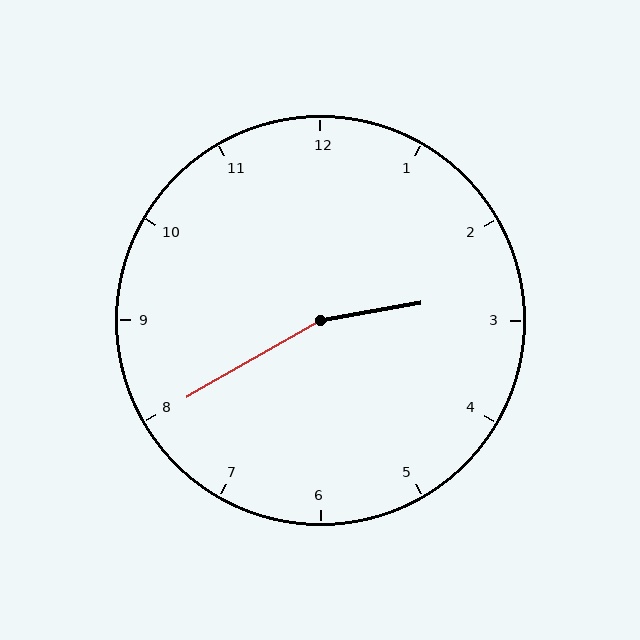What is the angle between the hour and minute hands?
Approximately 160 degrees.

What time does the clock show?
2:40.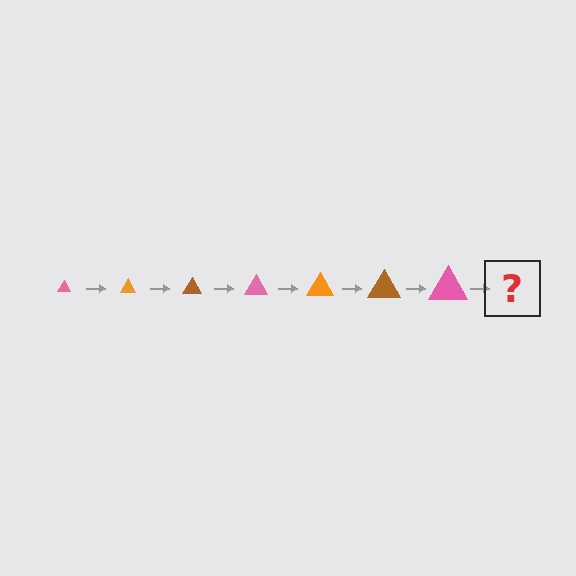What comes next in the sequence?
The next element should be an orange triangle, larger than the previous one.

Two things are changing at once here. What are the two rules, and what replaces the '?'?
The two rules are that the triangle grows larger each step and the color cycles through pink, orange, and brown. The '?' should be an orange triangle, larger than the previous one.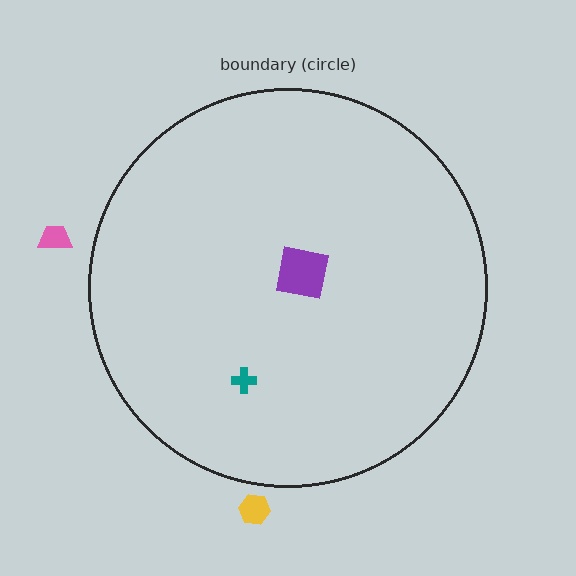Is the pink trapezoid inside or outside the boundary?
Outside.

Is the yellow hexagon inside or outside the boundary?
Outside.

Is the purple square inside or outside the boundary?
Inside.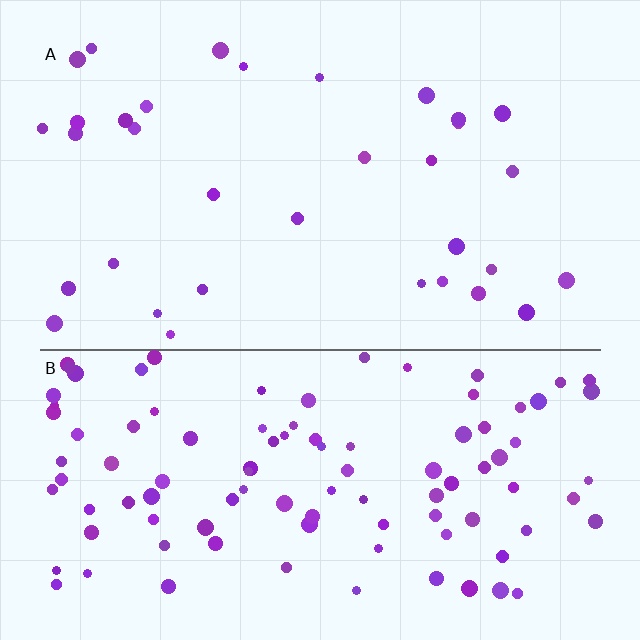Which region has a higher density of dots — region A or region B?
B (the bottom).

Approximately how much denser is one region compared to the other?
Approximately 3.1× — region B over region A.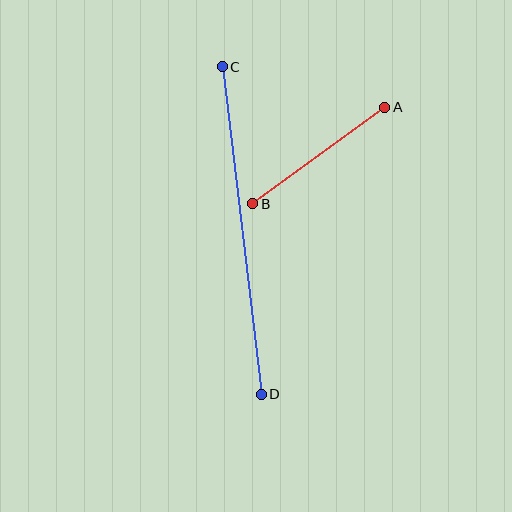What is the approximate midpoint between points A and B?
The midpoint is at approximately (319, 155) pixels.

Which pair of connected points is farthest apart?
Points C and D are farthest apart.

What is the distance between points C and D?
The distance is approximately 330 pixels.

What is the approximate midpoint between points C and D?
The midpoint is at approximately (242, 230) pixels.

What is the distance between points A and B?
The distance is approximately 164 pixels.